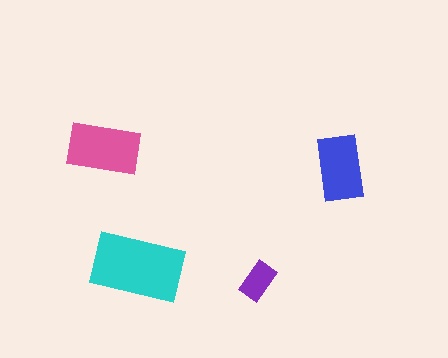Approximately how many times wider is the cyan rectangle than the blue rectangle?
About 1.5 times wider.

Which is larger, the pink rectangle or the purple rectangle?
The pink one.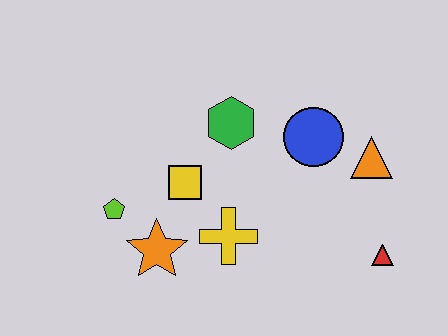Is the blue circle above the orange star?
Yes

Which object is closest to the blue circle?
The orange triangle is closest to the blue circle.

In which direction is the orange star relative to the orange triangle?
The orange star is to the left of the orange triangle.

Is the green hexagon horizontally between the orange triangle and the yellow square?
Yes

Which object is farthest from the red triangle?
The lime pentagon is farthest from the red triangle.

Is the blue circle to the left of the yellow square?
No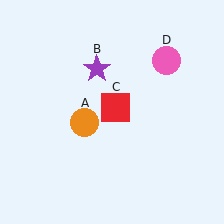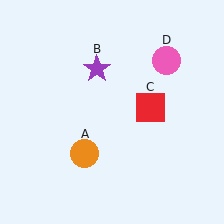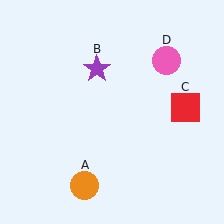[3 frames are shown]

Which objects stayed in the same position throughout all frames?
Purple star (object B) and pink circle (object D) remained stationary.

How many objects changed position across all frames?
2 objects changed position: orange circle (object A), red square (object C).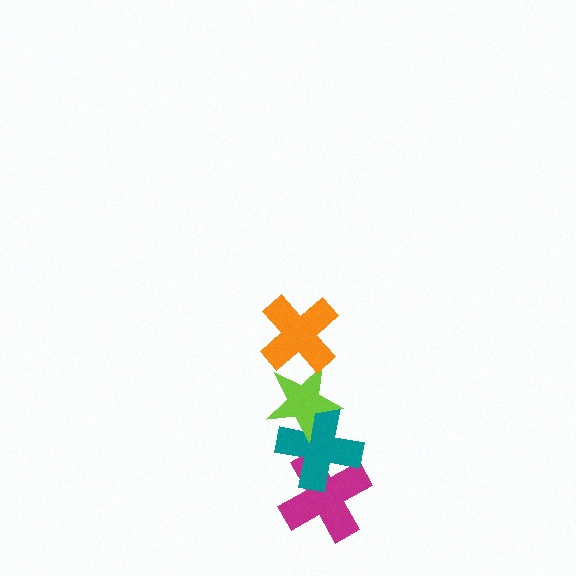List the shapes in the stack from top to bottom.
From top to bottom: the orange cross, the lime star, the teal cross, the magenta cross.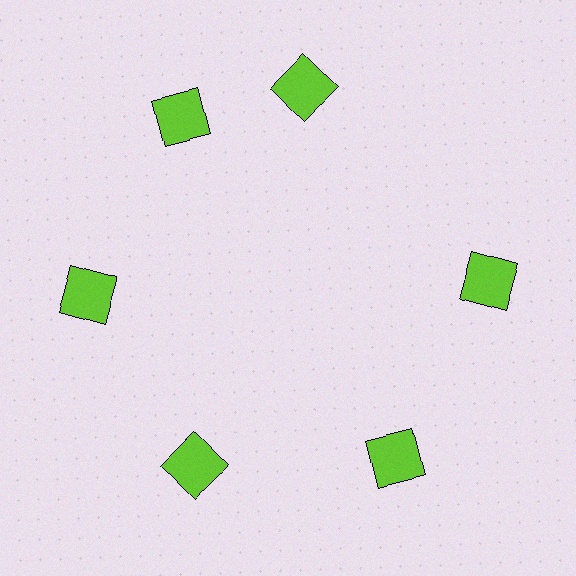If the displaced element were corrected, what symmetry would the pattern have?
It would have 6-fold rotational symmetry — the pattern would map onto itself every 60 degrees.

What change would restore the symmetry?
The symmetry would be restored by rotating it back into even spacing with its neighbors so that all 6 squares sit at equal angles and equal distance from the center.